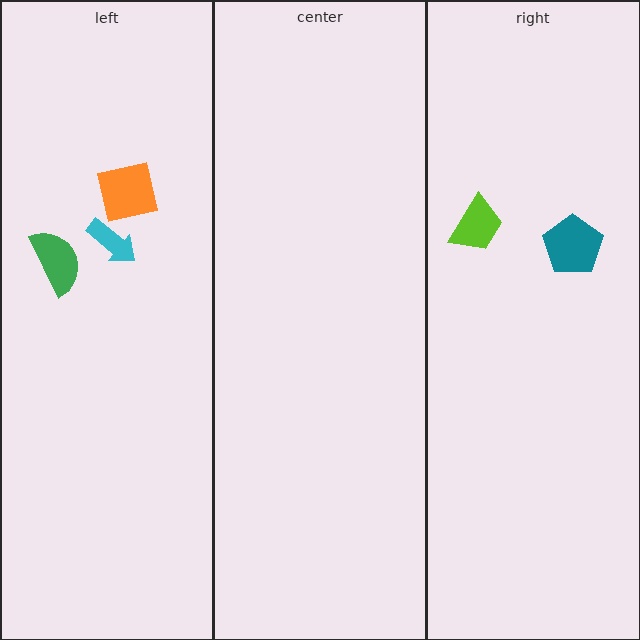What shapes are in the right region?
The teal pentagon, the lime trapezoid.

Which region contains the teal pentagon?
The right region.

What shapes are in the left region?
The green semicircle, the cyan arrow, the orange square.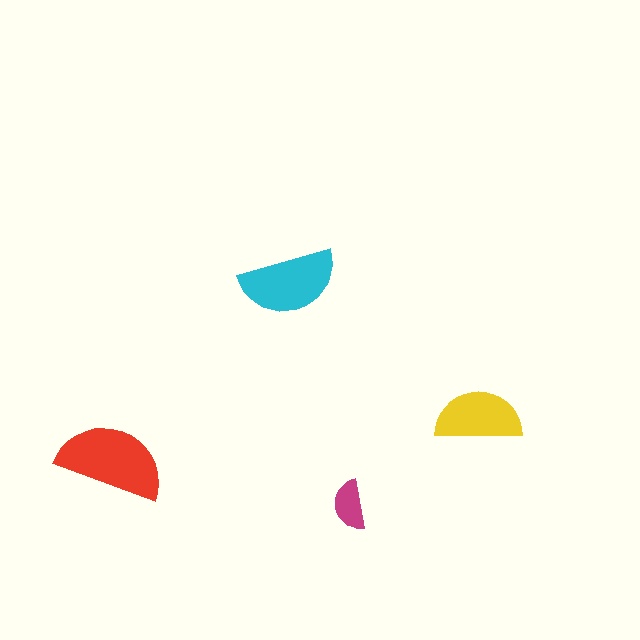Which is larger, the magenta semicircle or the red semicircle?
The red one.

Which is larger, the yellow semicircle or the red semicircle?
The red one.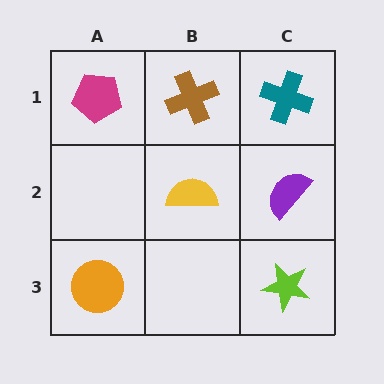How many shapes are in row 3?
2 shapes.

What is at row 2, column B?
A yellow semicircle.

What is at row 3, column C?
A lime star.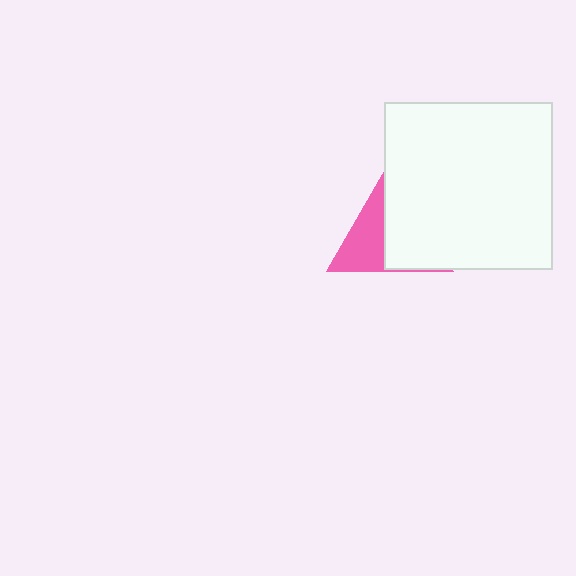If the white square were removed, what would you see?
You would see the complete pink triangle.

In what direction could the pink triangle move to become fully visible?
The pink triangle could move left. That would shift it out from behind the white square entirely.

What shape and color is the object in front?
The object in front is a white square.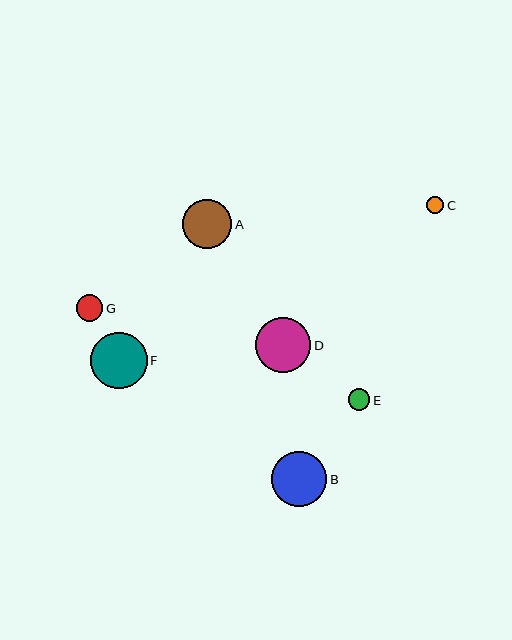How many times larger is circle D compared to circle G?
Circle D is approximately 2.1 times the size of circle G.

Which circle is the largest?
Circle F is the largest with a size of approximately 57 pixels.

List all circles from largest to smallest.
From largest to smallest: F, B, D, A, G, E, C.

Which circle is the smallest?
Circle C is the smallest with a size of approximately 17 pixels.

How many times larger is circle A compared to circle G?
Circle A is approximately 1.9 times the size of circle G.